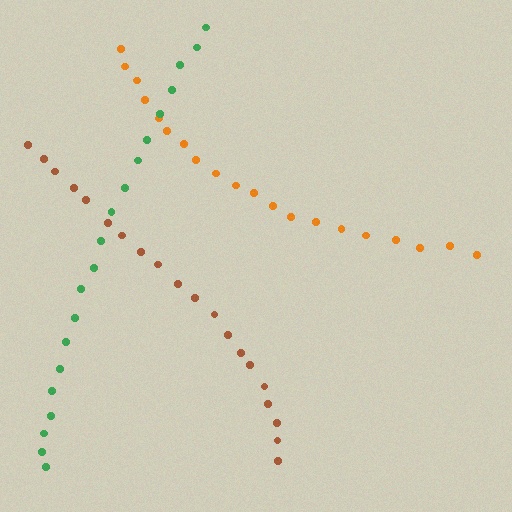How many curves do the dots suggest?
There are 3 distinct paths.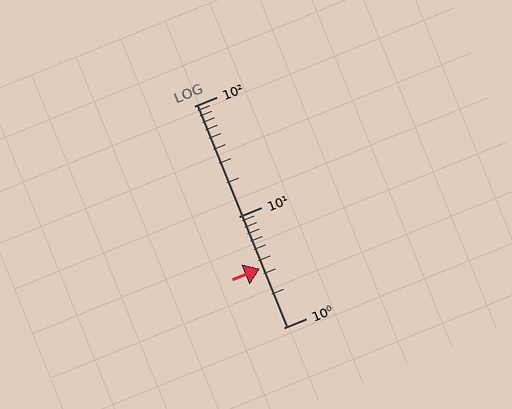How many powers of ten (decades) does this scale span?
The scale spans 2 decades, from 1 to 100.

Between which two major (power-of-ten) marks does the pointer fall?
The pointer is between 1 and 10.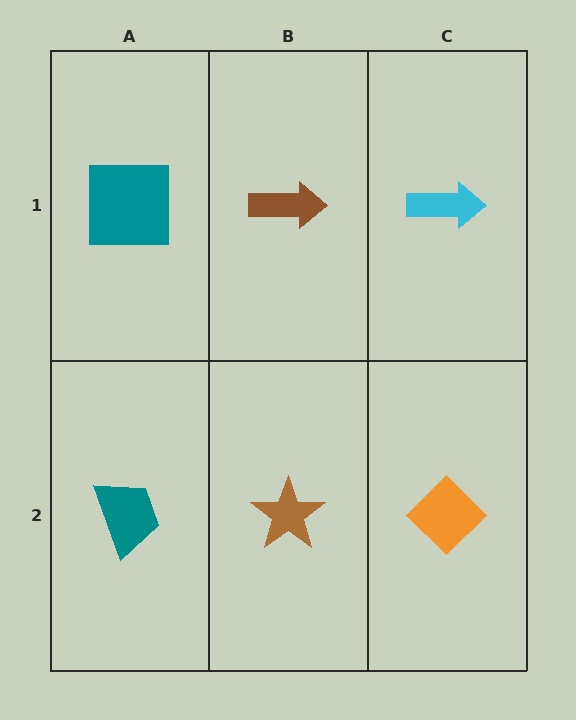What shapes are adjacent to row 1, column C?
An orange diamond (row 2, column C), a brown arrow (row 1, column B).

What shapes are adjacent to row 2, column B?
A brown arrow (row 1, column B), a teal trapezoid (row 2, column A), an orange diamond (row 2, column C).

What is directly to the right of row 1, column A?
A brown arrow.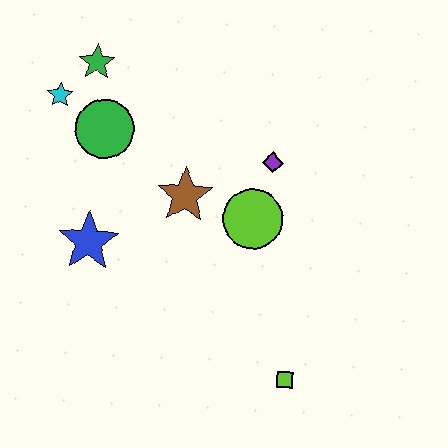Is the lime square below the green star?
Yes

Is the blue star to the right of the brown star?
No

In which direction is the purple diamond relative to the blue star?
The purple diamond is to the right of the blue star.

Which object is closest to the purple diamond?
The lime circle is closest to the purple diamond.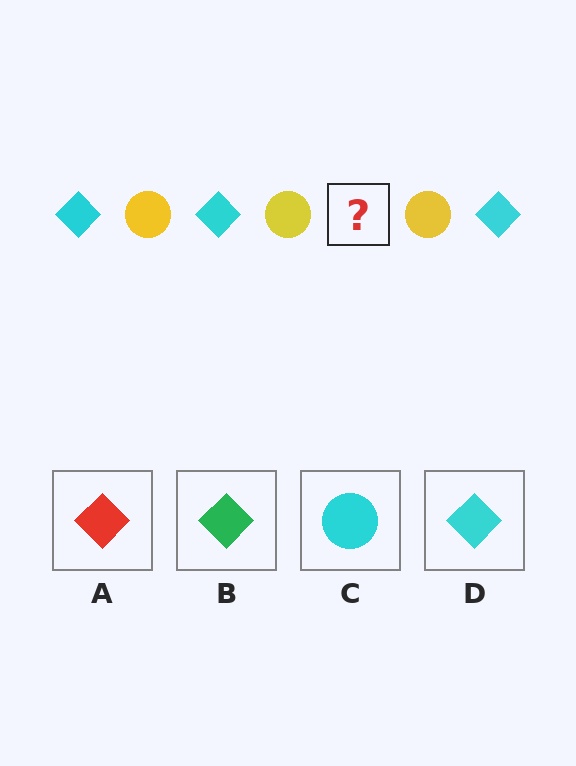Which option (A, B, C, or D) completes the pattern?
D.